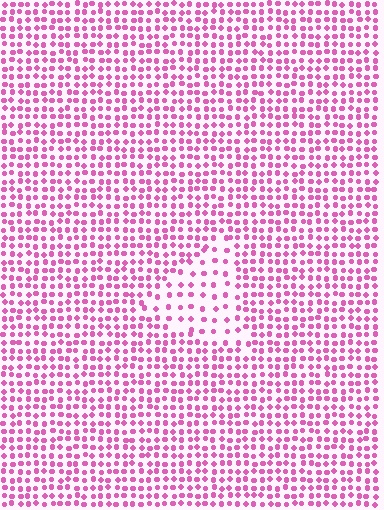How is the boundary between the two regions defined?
The boundary is defined by a change in element density (approximately 2.1x ratio). All elements are the same color, size, and shape.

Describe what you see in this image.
The image contains small pink elements arranged at two different densities. A triangle-shaped region is visible where the elements are less densely packed than the surrounding area.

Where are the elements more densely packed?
The elements are more densely packed outside the triangle boundary.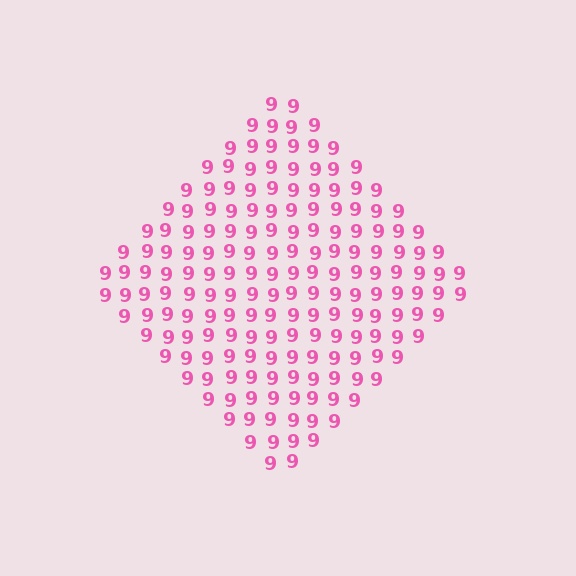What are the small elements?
The small elements are digit 9's.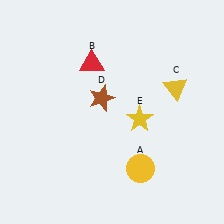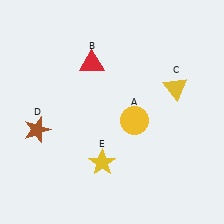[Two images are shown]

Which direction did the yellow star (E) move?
The yellow star (E) moved down.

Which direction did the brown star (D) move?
The brown star (D) moved left.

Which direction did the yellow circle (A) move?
The yellow circle (A) moved up.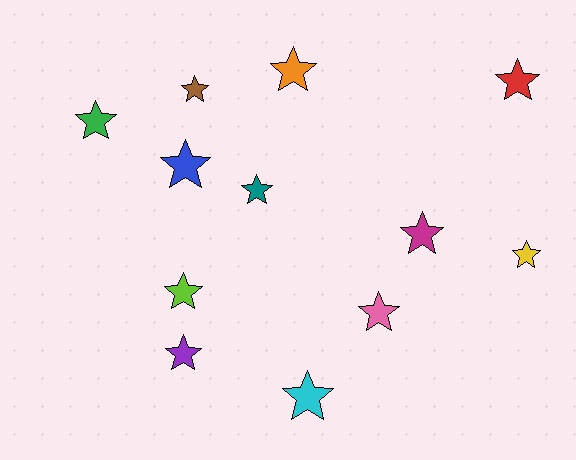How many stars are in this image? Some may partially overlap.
There are 12 stars.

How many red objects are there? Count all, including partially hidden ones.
There is 1 red object.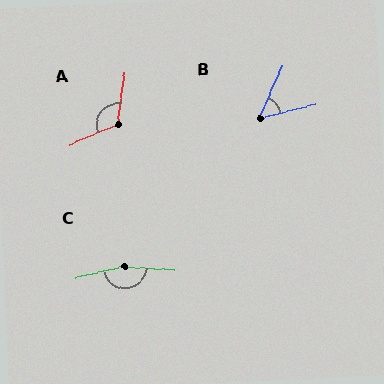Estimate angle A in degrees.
Approximately 120 degrees.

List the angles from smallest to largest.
B (52°), A (120°), C (163°).